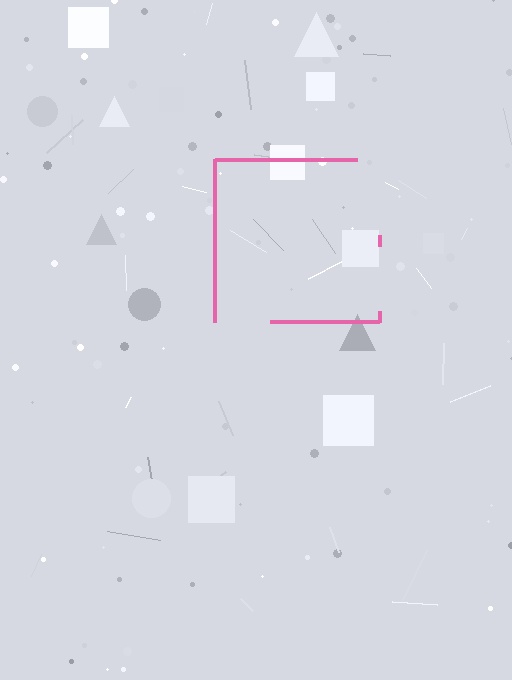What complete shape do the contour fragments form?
The contour fragments form a square.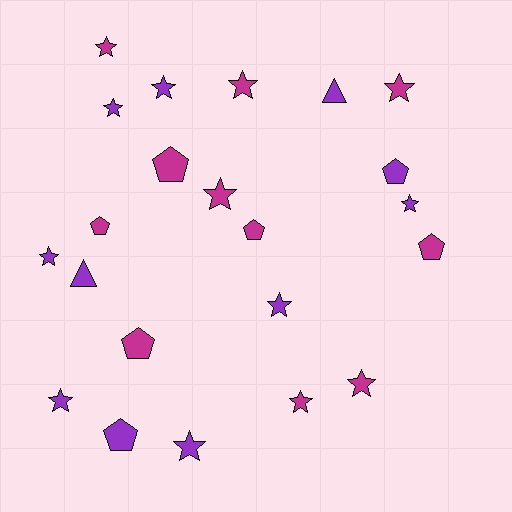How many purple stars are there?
There are 7 purple stars.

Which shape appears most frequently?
Star, with 13 objects.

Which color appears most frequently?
Purple, with 11 objects.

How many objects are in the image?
There are 22 objects.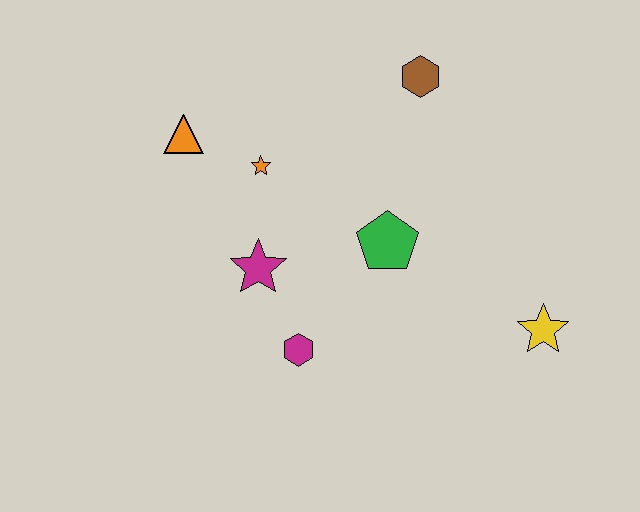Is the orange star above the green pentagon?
Yes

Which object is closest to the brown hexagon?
The green pentagon is closest to the brown hexagon.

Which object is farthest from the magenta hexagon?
The brown hexagon is farthest from the magenta hexagon.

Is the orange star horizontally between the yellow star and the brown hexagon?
No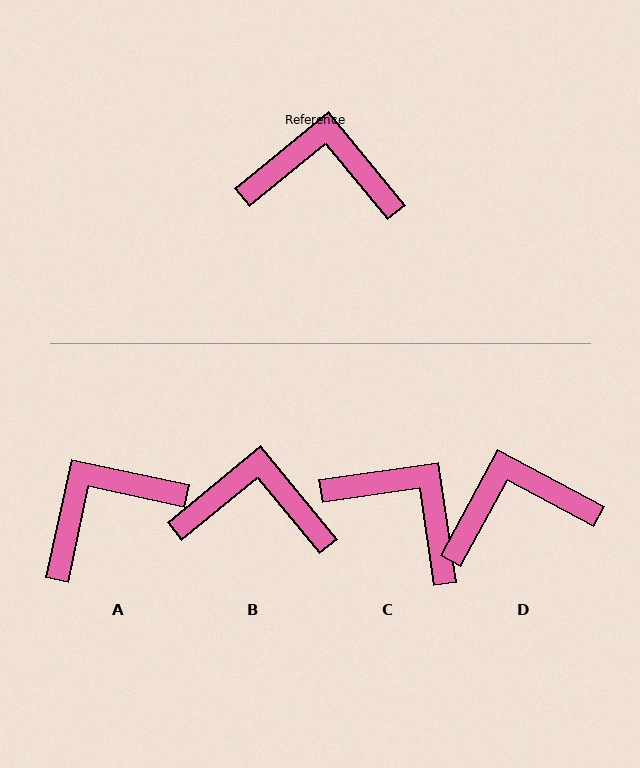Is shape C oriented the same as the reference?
No, it is off by about 31 degrees.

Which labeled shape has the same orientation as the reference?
B.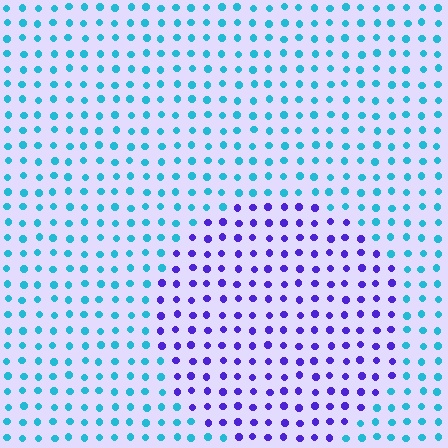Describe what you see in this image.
The image is filled with small cyan elements in a uniform arrangement. A circle-shaped region is visible where the elements are tinted to a slightly different hue, forming a subtle color boundary.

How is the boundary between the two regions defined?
The boundary is defined purely by a slight shift in hue (about 66 degrees). Spacing, size, and orientation are identical on both sides.